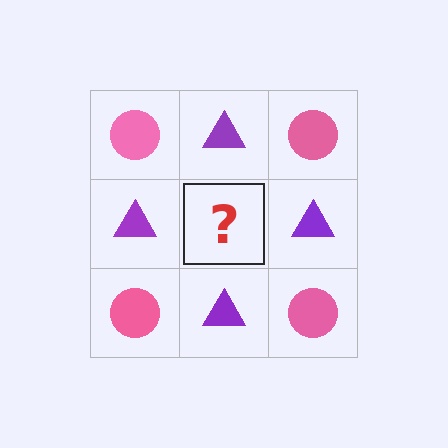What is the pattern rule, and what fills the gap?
The rule is that it alternates pink circle and purple triangle in a checkerboard pattern. The gap should be filled with a pink circle.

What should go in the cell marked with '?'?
The missing cell should contain a pink circle.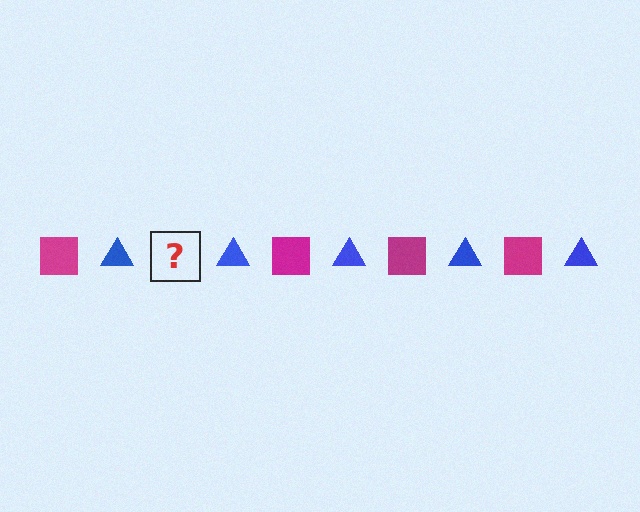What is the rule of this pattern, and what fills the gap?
The rule is that the pattern alternates between magenta square and blue triangle. The gap should be filled with a magenta square.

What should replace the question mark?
The question mark should be replaced with a magenta square.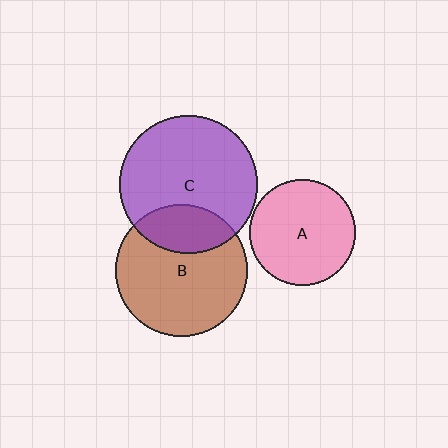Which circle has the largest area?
Circle C (purple).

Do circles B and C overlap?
Yes.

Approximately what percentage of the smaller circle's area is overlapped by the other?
Approximately 25%.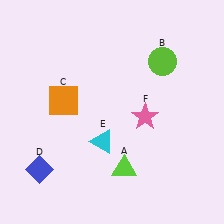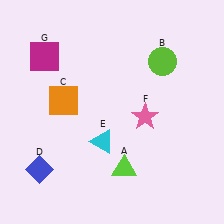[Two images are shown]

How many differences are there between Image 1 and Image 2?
There is 1 difference between the two images.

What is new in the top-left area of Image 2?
A magenta square (G) was added in the top-left area of Image 2.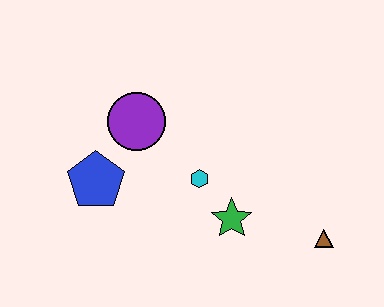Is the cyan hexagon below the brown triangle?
No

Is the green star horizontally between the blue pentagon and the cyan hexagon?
No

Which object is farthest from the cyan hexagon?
The brown triangle is farthest from the cyan hexagon.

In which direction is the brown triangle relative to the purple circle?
The brown triangle is to the right of the purple circle.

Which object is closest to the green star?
The cyan hexagon is closest to the green star.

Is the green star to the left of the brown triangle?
Yes